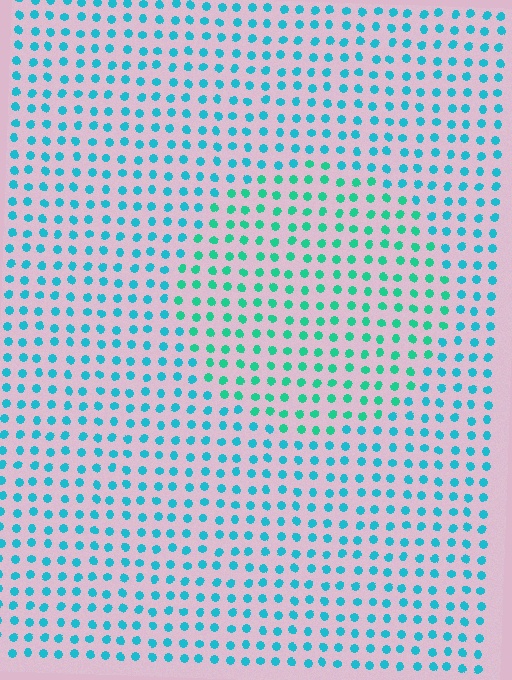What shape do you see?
I see a circle.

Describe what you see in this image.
The image is filled with small cyan elements in a uniform arrangement. A circle-shaped region is visible where the elements are tinted to a slightly different hue, forming a subtle color boundary.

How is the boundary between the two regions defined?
The boundary is defined purely by a slight shift in hue (about 29 degrees). Spacing, size, and orientation are identical on both sides.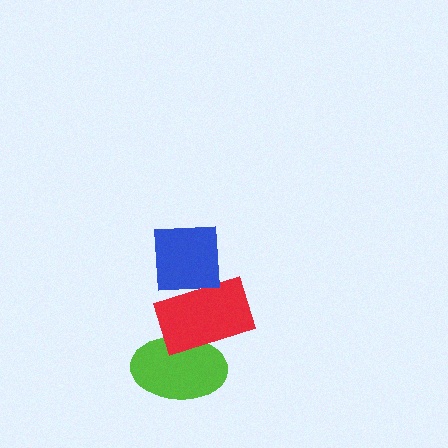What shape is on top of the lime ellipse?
The red rectangle is on top of the lime ellipse.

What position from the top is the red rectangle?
The red rectangle is 2nd from the top.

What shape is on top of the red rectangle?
The blue square is on top of the red rectangle.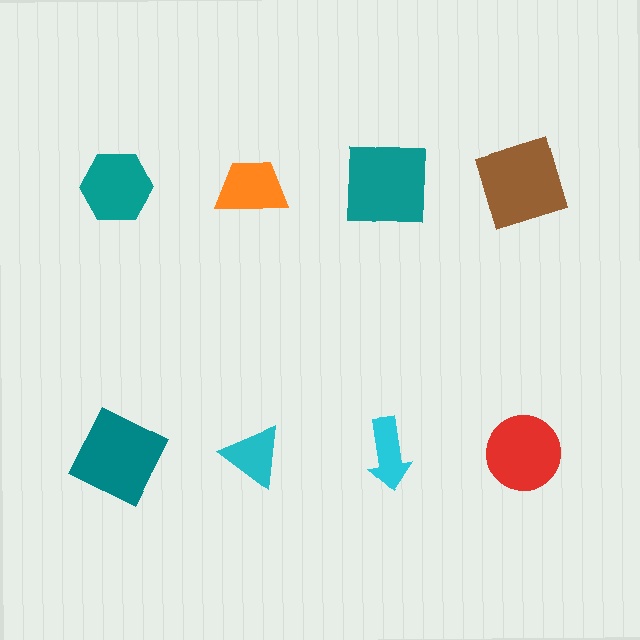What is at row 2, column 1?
A teal square.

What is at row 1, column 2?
An orange trapezoid.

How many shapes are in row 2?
4 shapes.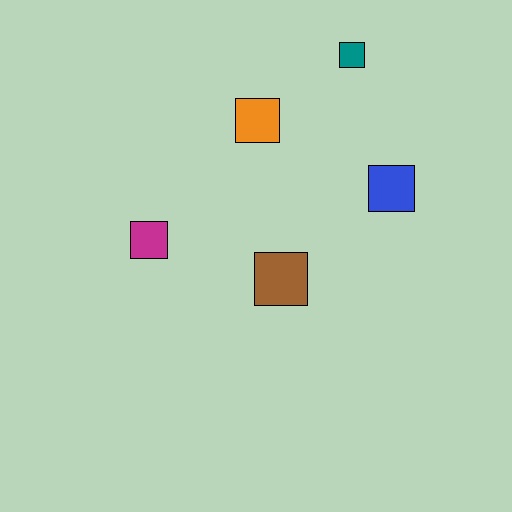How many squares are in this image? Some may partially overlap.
There are 5 squares.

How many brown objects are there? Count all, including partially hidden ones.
There is 1 brown object.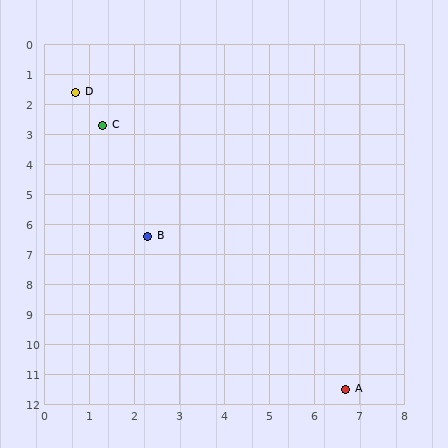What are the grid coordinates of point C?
Point C is at approximately (1.3, 2.7).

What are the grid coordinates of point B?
Point B is at approximately (2.3, 6.4).